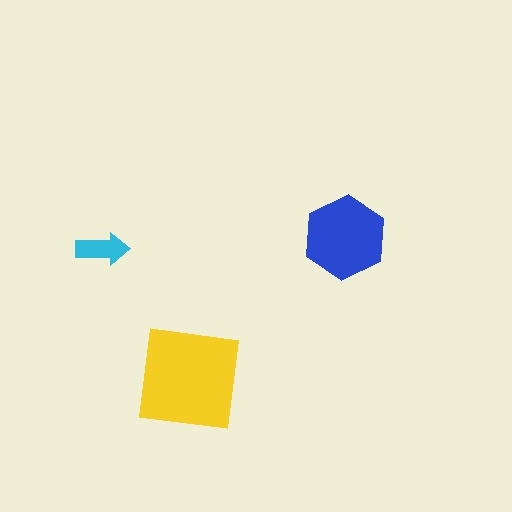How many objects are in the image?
There are 3 objects in the image.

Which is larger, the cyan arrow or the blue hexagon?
The blue hexagon.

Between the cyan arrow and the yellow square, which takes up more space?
The yellow square.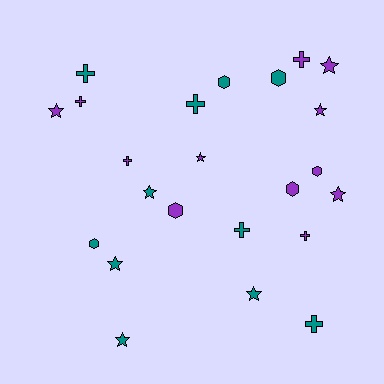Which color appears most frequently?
Purple, with 12 objects.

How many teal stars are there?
There are 4 teal stars.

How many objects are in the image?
There are 23 objects.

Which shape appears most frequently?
Star, with 9 objects.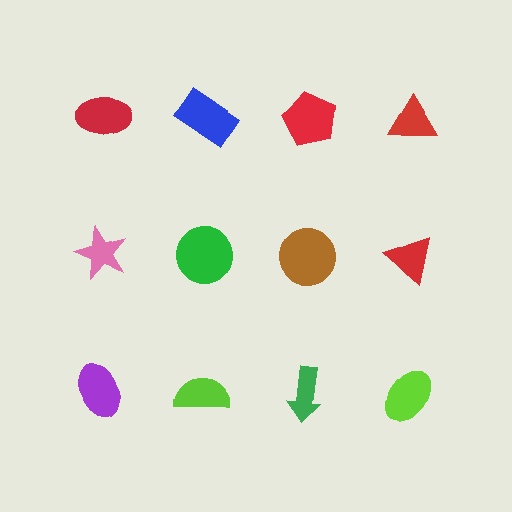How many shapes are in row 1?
4 shapes.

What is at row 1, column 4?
A red triangle.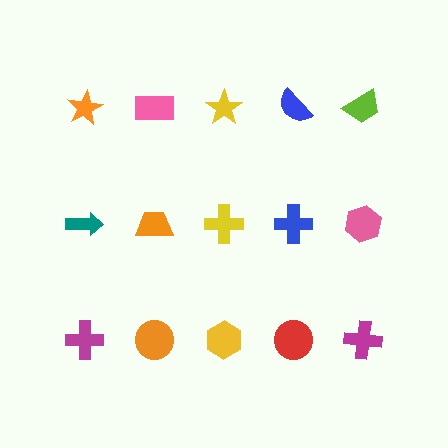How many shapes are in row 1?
5 shapes.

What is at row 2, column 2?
An orange trapezoid.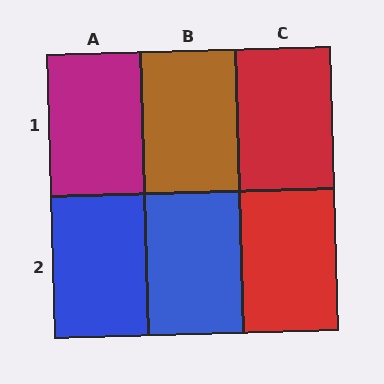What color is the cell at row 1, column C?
Red.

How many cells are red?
2 cells are red.